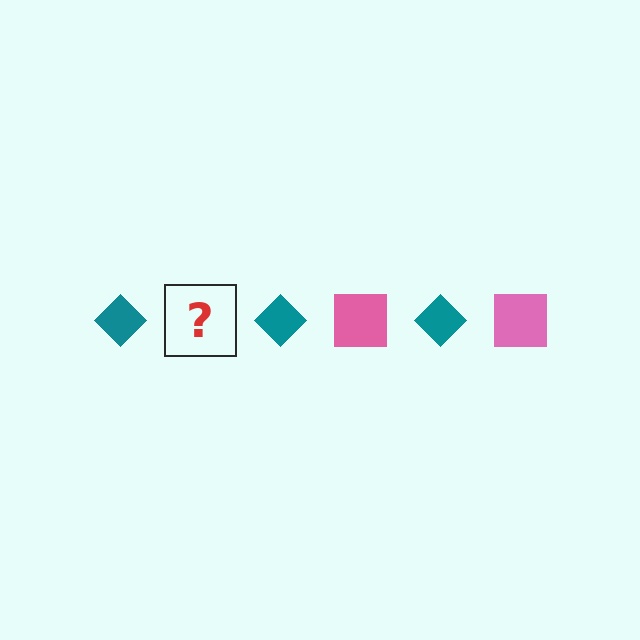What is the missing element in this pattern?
The missing element is a pink square.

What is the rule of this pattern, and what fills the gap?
The rule is that the pattern alternates between teal diamond and pink square. The gap should be filled with a pink square.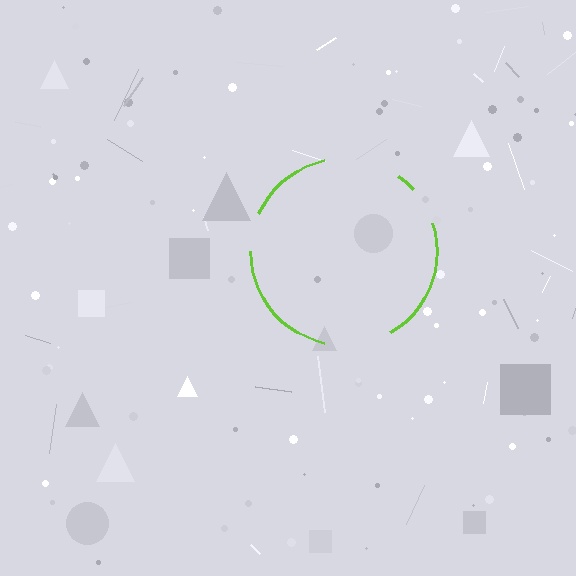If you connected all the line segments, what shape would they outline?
They would outline a circle.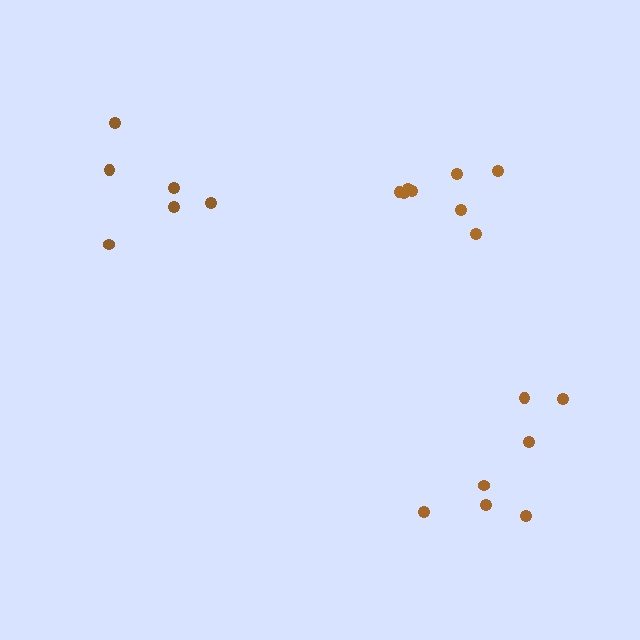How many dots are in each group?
Group 1: 8 dots, Group 2: 6 dots, Group 3: 7 dots (21 total).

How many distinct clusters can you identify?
There are 3 distinct clusters.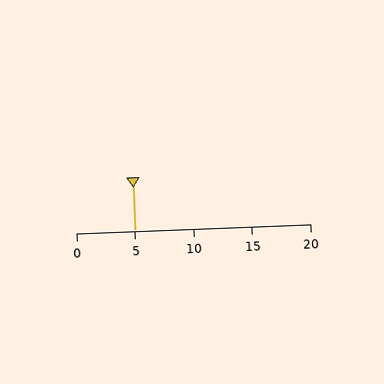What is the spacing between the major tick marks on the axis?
The major ticks are spaced 5 apart.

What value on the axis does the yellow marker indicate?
The marker indicates approximately 5.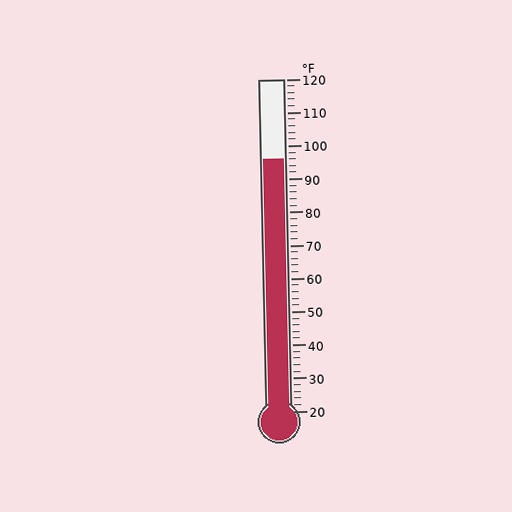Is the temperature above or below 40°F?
The temperature is above 40°F.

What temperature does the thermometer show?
The thermometer shows approximately 96°F.